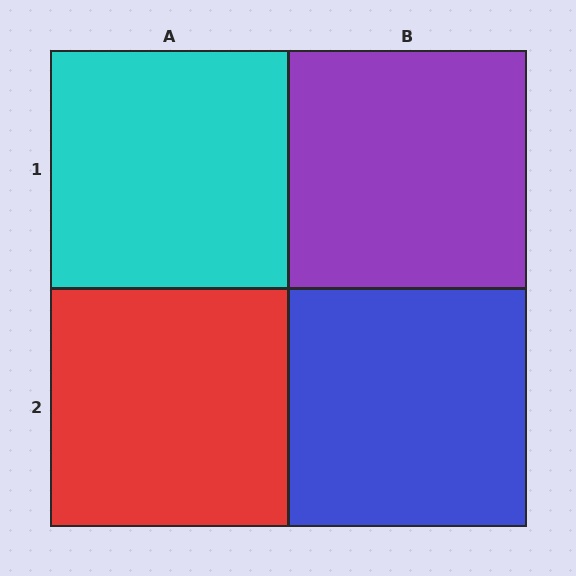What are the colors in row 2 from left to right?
Red, blue.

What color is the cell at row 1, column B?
Purple.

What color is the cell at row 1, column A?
Cyan.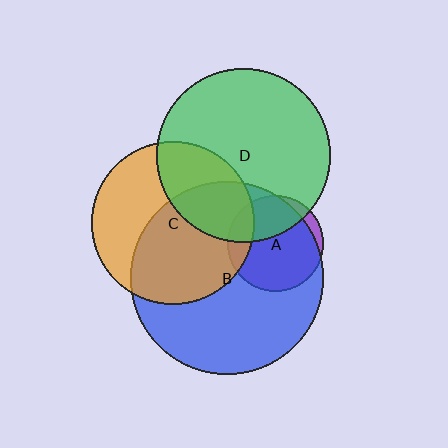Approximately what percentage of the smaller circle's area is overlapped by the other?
Approximately 90%.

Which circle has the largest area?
Circle B (blue).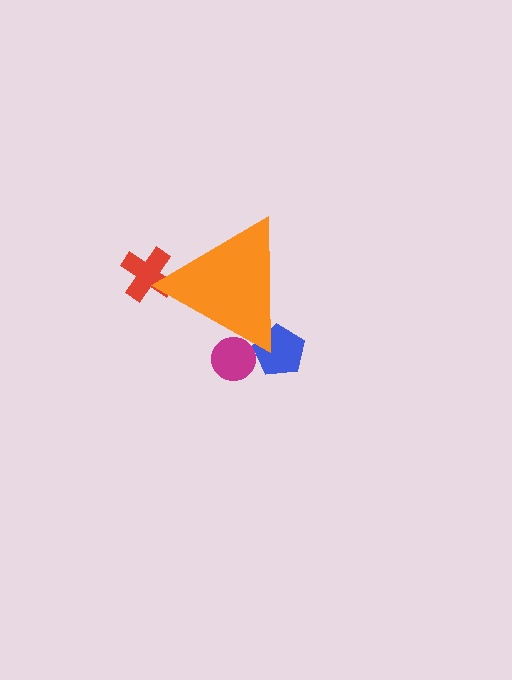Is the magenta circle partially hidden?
Yes, the magenta circle is partially hidden behind the orange triangle.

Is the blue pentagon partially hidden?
Yes, the blue pentagon is partially hidden behind the orange triangle.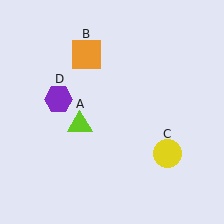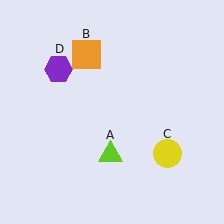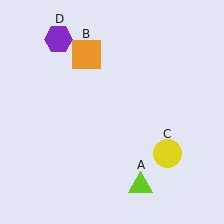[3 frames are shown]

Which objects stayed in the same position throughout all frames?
Orange square (object B) and yellow circle (object C) remained stationary.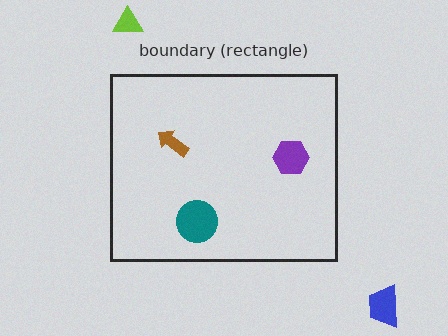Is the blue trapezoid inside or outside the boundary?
Outside.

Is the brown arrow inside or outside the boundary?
Inside.